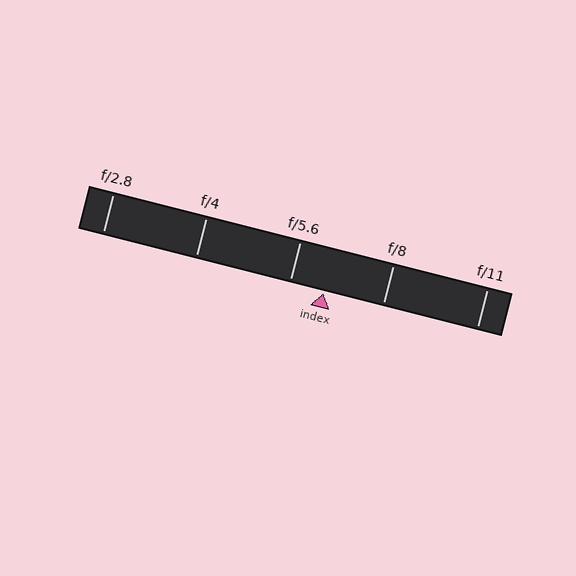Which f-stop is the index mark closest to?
The index mark is closest to f/5.6.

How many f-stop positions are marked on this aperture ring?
There are 5 f-stop positions marked.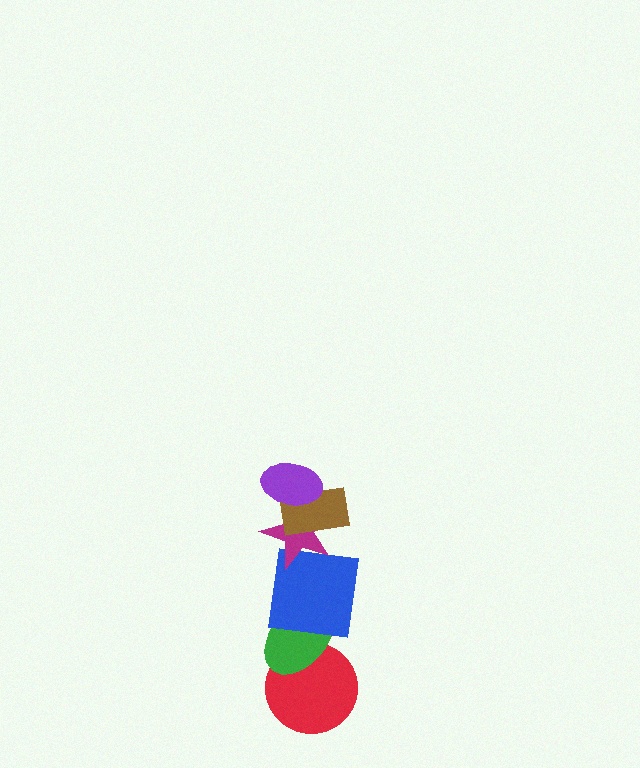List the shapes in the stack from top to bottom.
From top to bottom: the purple ellipse, the brown rectangle, the magenta star, the blue square, the green ellipse, the red circle.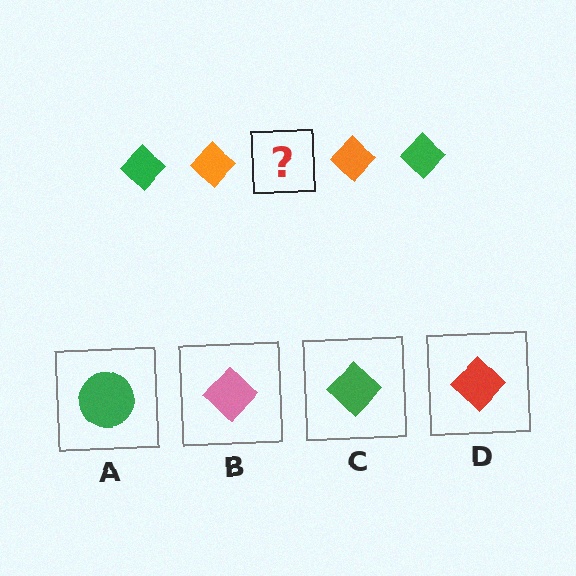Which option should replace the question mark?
Option C.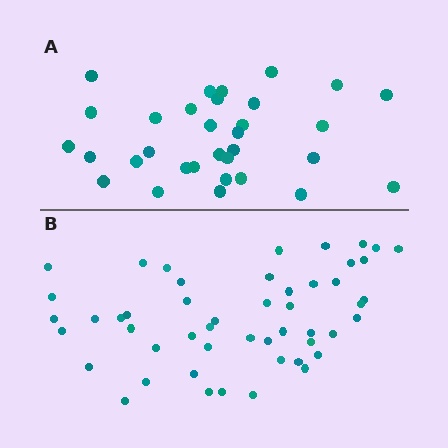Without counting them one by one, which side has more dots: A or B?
Region B (the bottom region) has more dots.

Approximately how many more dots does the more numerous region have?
Region B has approximately 20 more dots than region A.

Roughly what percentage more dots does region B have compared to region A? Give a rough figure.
About 55% more.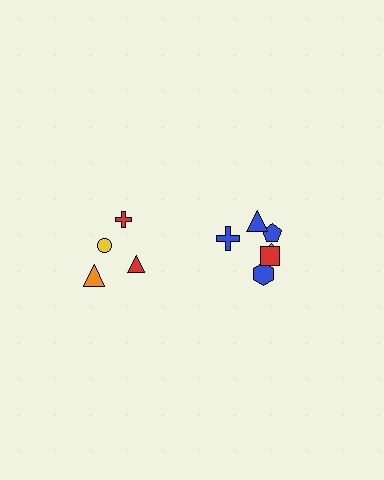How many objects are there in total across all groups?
There are 10 objects.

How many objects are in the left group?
There are 4 objects.